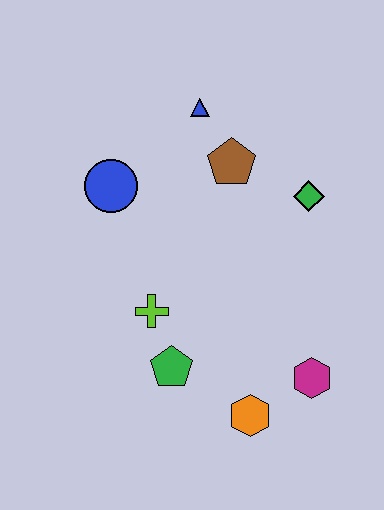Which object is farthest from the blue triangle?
The orange hexagon is farthest from the blue triangle.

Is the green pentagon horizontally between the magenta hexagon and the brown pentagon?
No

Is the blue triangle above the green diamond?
Yes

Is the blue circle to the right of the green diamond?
No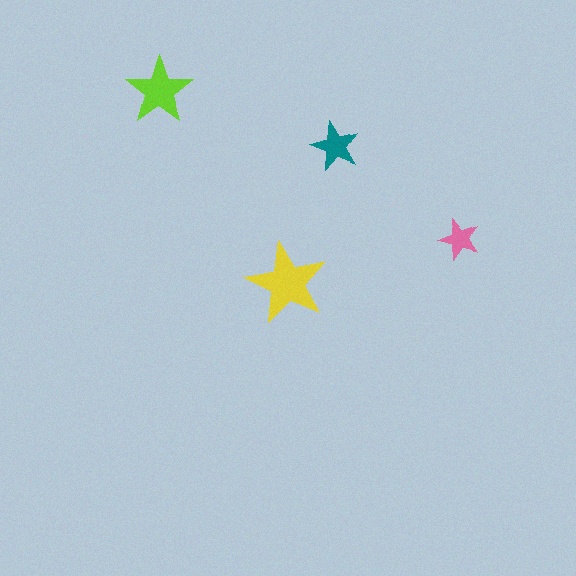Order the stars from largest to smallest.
the yellow one, the lime one, the teal one, the pink one.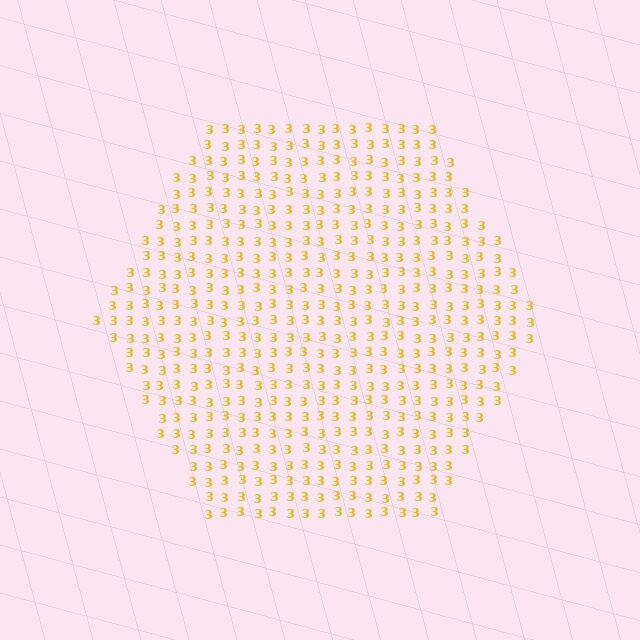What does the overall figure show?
The overall figure shows a hexagon.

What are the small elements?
The small elements are digit 3's.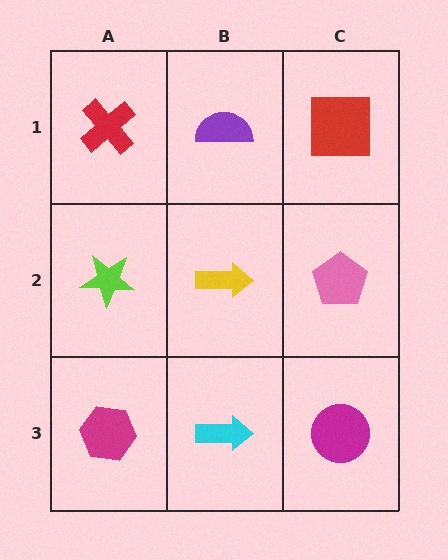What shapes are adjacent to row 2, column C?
A red square (row 1, column C), a magenta circle (row 3, column C), a yellow arrow (row 2, column B).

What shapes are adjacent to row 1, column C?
A pink pentagon (row 2, column C), a purple semicircle (row 1, column B).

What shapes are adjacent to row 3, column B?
A yellow arrow (row 2, column B), a magenta hexagon (row 3, column A), a magenta circle (row 3, column C).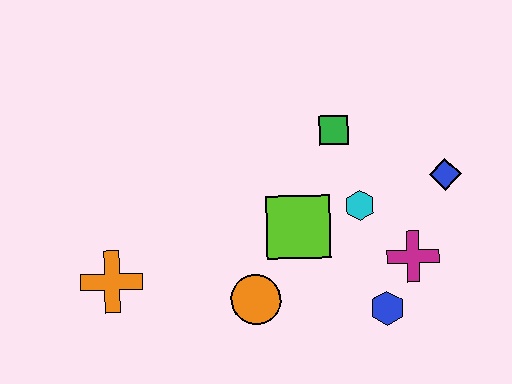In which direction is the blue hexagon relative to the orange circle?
The blue hexagon is to the right of the orange circle.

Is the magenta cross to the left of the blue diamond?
Yes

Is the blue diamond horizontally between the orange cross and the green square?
No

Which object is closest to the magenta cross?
The blue hexagon is closest to the magenta cross.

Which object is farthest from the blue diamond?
The orange cross is farthest from the blue diamond.